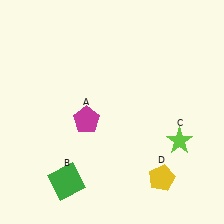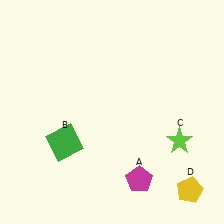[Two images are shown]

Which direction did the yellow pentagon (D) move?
The yellow pentagon (D) moved right.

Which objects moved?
The objects that moved are: the magenta pentagon (A), the green square (B), the yellow pentagon (D).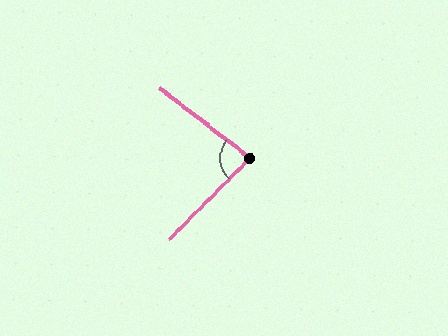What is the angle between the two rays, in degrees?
Approximately 82 degrees.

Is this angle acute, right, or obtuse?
It is acute.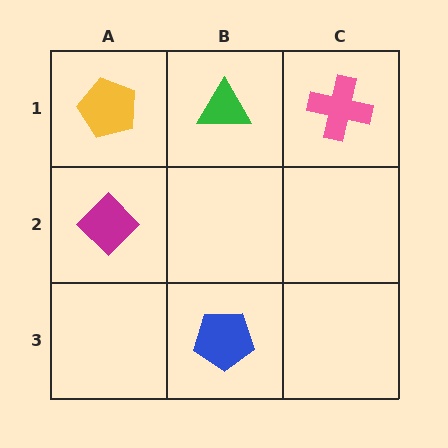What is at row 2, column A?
A magenta diamond.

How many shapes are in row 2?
1 shape.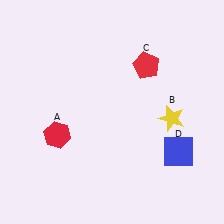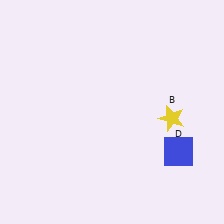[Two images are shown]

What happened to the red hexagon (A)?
The red hexagon (A) was removed in Image 2. It was in the bottom-left area of Image 1.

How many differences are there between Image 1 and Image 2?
There are 2 differences between the two images.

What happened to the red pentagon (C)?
The red pentagon (C) was removed in Image 2. It was in the top-right area of Image 1.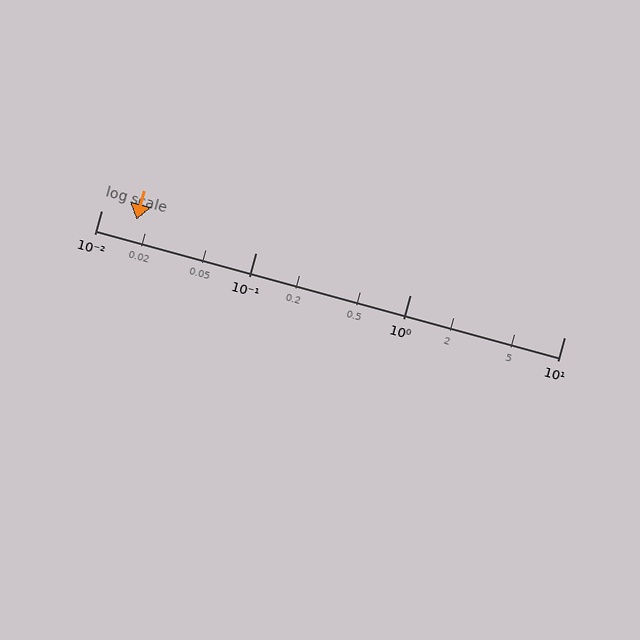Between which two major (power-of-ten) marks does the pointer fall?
The pointer is between 0.01 and 0.1.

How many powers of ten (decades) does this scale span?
The scale spans 3 decades, from 0.01 to 10.